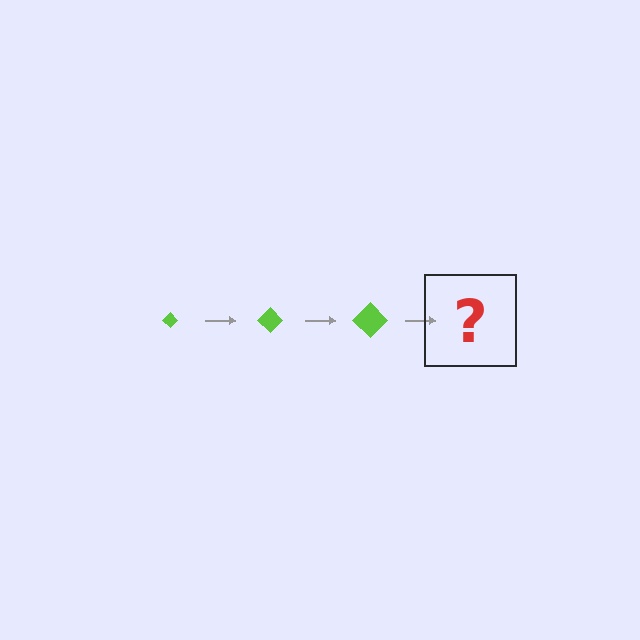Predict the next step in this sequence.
The next step is a lime diamond, larger than the previous one.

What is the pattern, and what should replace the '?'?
The pattern is that the diamond gets progressively larger each step. The '?' should be a lime diamond, larger than the previous one.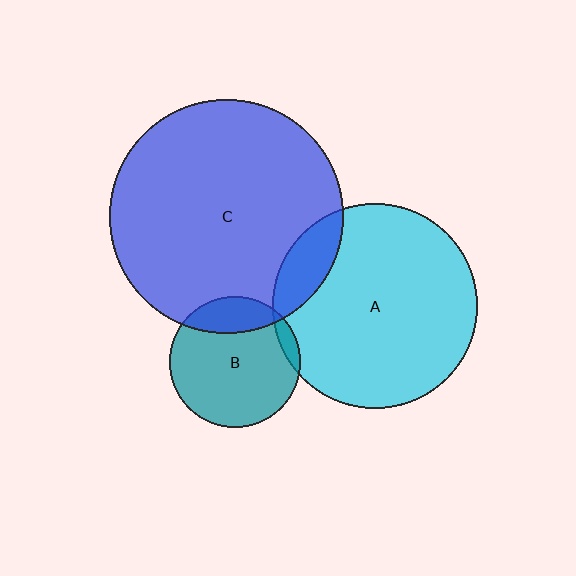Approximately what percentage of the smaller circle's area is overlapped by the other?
Approximately 20%.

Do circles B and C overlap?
Yes.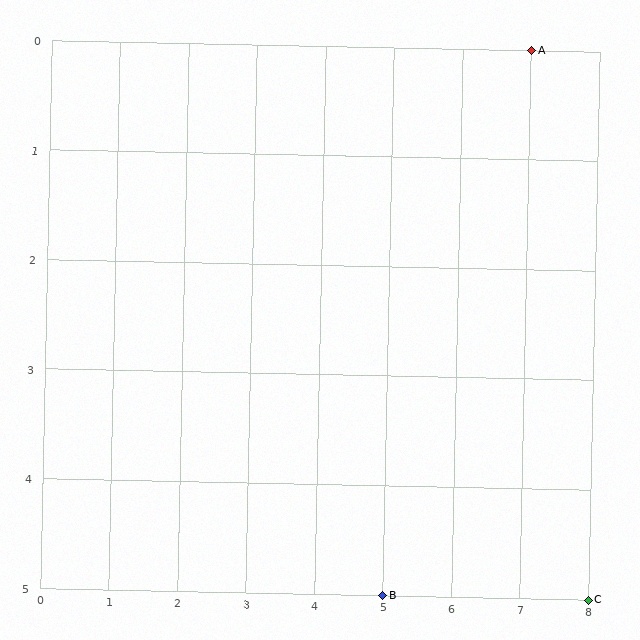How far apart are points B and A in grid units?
Points B and A are 2 columns and 5 rows apart (about 5.4 grid units diagonally).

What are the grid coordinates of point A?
Point A is at grid coordinates (7, 0).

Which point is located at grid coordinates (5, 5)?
Point B is at (5, 5).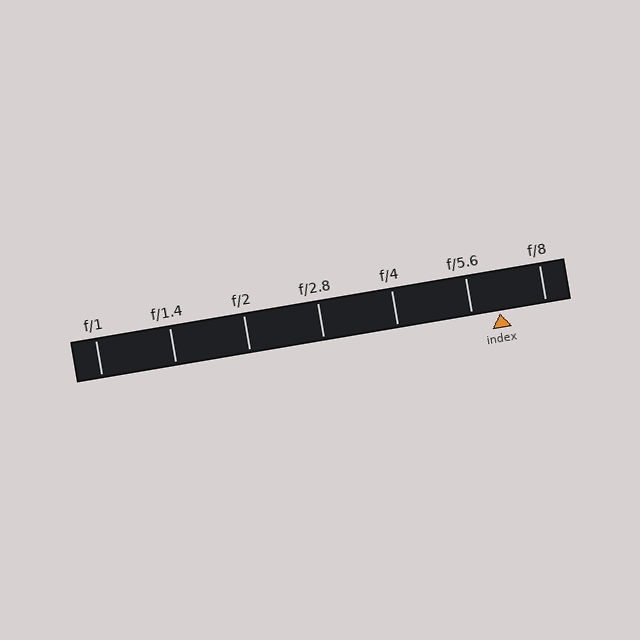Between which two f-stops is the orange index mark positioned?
The index mark is between f/5.6 and f/8.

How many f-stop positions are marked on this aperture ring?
There are 7 f-stop positions marked.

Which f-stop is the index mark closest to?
The index mark is closest to f/5.6.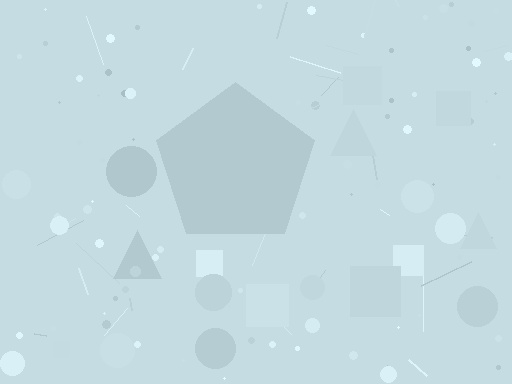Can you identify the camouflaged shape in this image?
The camouflaged shape is a pentagon.